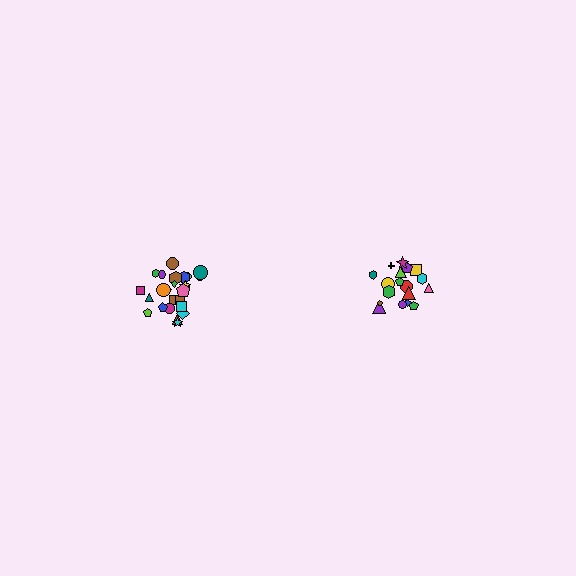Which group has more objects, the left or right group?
The left group.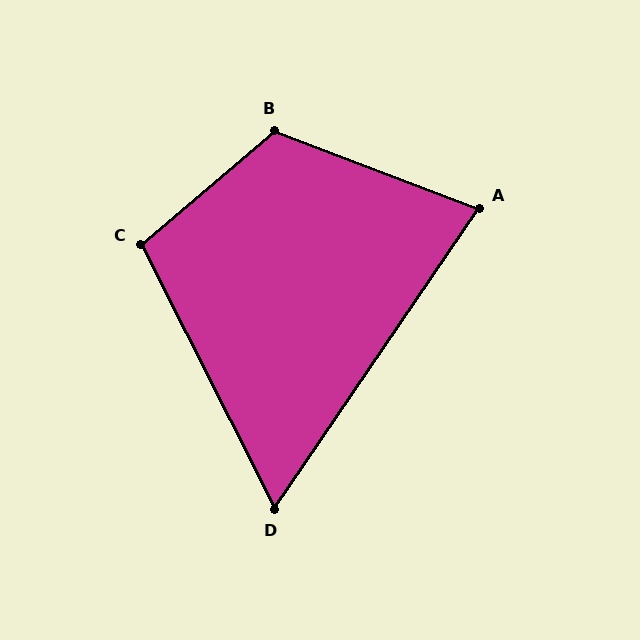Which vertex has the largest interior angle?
B, at approximately 119 degrees.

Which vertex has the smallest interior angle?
D, at approximately 61 degrees.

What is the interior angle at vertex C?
Approximately 104 degrees (obtuse).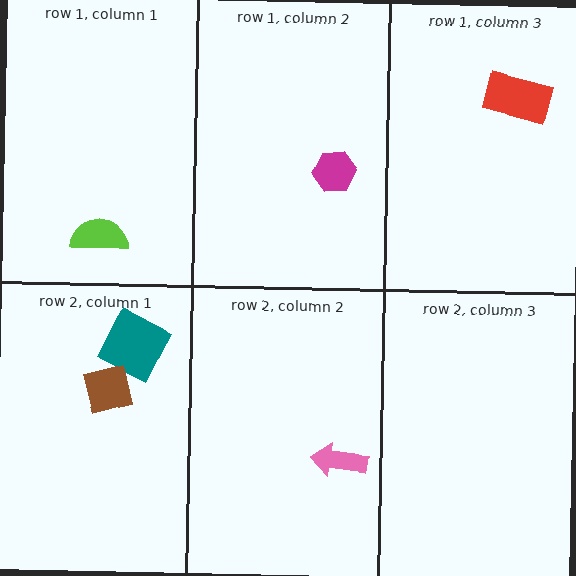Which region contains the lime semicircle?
The row 1, column 1 region.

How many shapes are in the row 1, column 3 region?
1.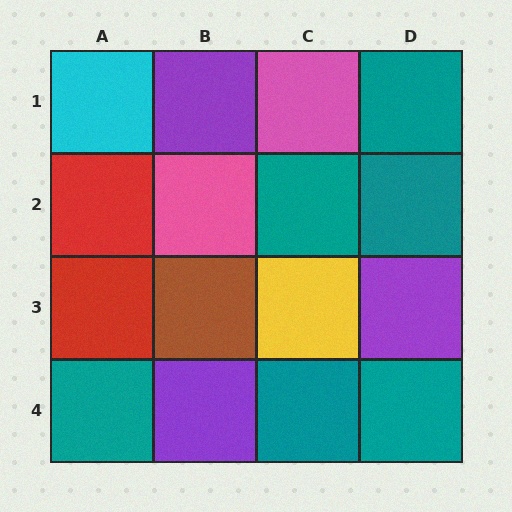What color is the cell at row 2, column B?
Pink.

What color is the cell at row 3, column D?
Purple.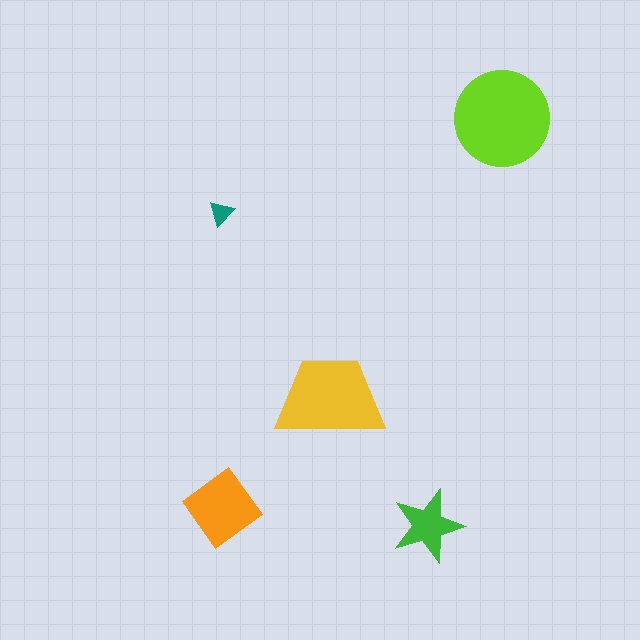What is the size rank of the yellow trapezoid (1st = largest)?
2nd.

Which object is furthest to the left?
The teal triangle is leftmost.